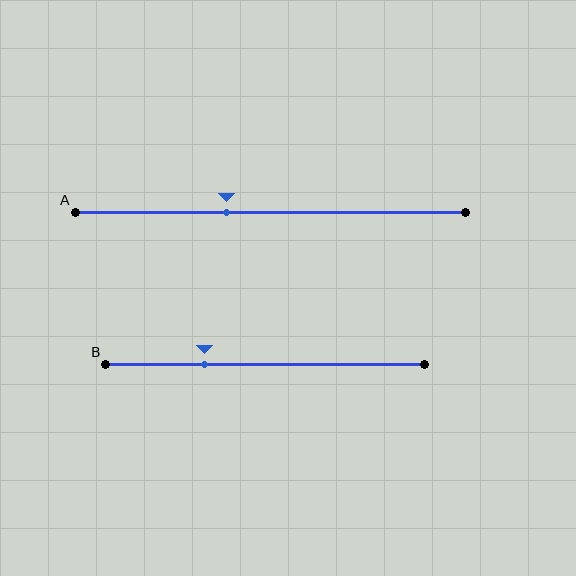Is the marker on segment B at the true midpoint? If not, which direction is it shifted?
No, the marker on segment B is shifted to the left by about 19% of the segment length.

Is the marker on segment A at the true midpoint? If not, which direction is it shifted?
No, the marker on segment A is shifted to the left by about 11% of the segment length.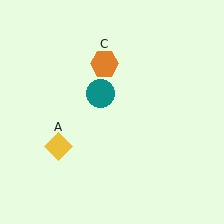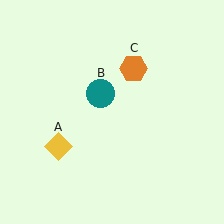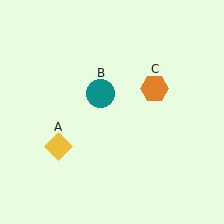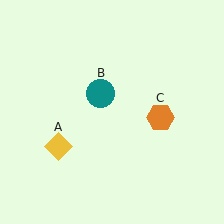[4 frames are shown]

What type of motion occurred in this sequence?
The orange hexagon (object C) rotated clockwise around the center of the scene.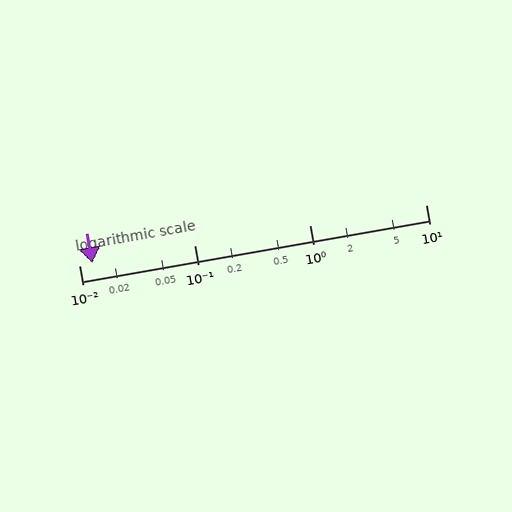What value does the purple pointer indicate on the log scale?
The pointer indicates approximately 0.013.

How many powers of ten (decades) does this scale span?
The scale spans 3 decades, from 0.01 to 10.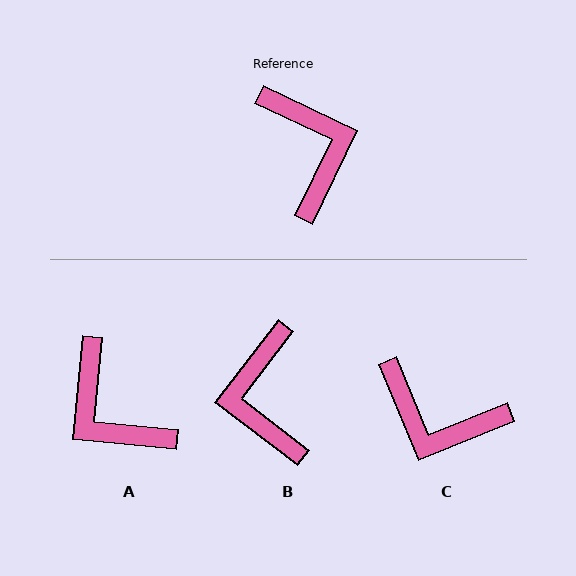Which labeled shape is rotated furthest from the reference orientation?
B, about 168 degrees away.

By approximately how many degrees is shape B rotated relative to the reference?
Approximately 168 degrees counter-clockwise.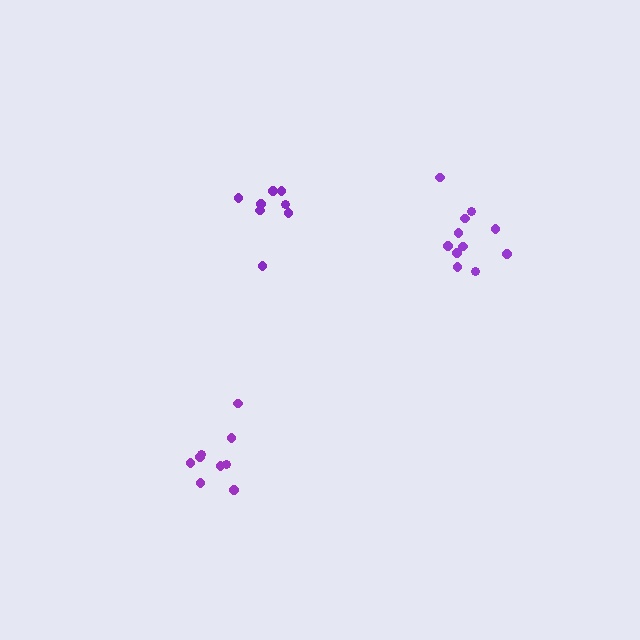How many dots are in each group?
Group 1: 9 dots, Group 2: 11 dots, Group 3: 8 dots (28 total).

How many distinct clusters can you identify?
There are 3 distinct clusters.